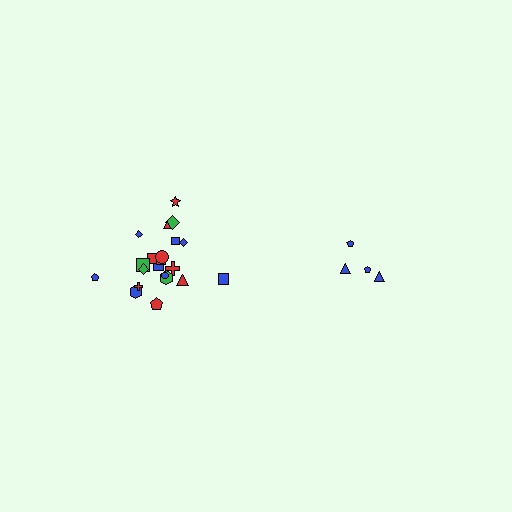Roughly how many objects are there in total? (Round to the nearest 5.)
Roughly 25 objects in total.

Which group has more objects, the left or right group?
The left group.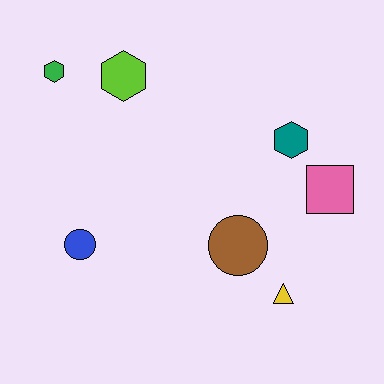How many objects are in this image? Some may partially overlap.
There are 7 objects.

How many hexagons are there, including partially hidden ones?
There are 3 hexagons.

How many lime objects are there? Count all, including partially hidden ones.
There is 1 lime object.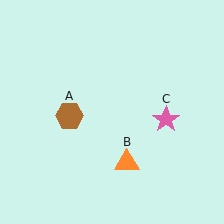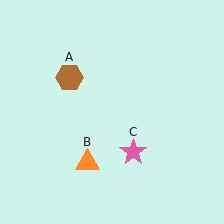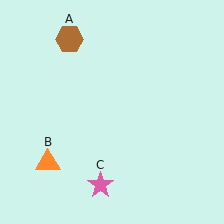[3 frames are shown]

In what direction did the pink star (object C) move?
The pink star (object C) moved down and to the left.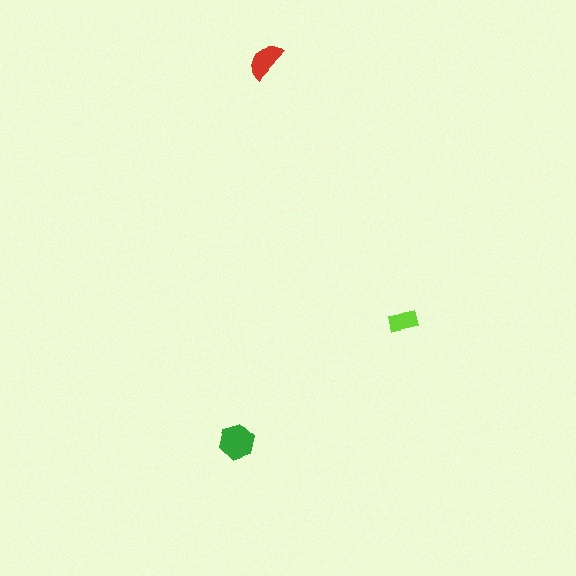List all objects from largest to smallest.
The green hexagon, the red semicircle, the lime rectangle.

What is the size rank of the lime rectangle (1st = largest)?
3rd.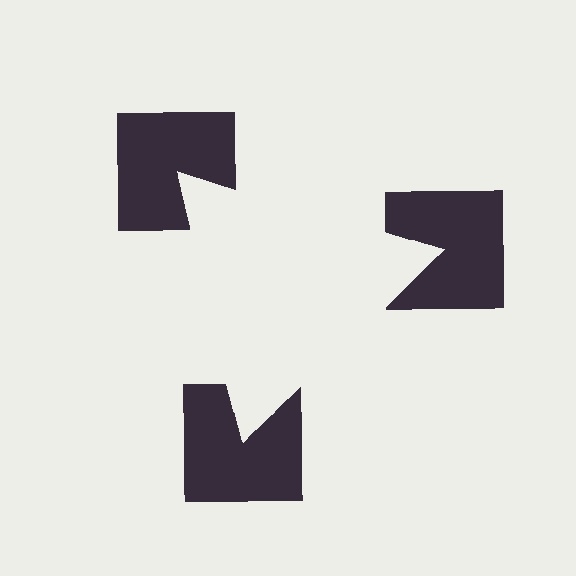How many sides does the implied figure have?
3 sides.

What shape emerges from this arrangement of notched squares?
An illusory triangle — its edges are inferred from the aligned wedge cuts in the notched squares, not physically drawn.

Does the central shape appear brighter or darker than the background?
It typically appears slightly brighter than the background, even though no actual brightness change is drawn.